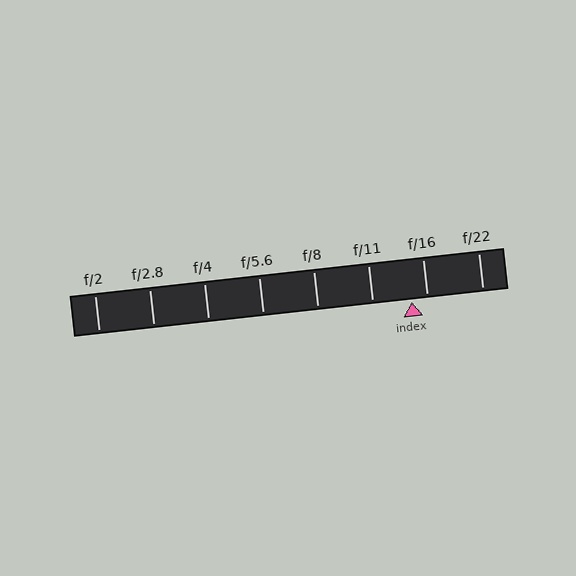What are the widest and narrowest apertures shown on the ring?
The widest aperture shown is f/2 and the narrowest is f/22.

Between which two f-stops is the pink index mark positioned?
The index mark is between f/11 and f/16.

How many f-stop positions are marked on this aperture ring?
There are 8 f-stop positions marked.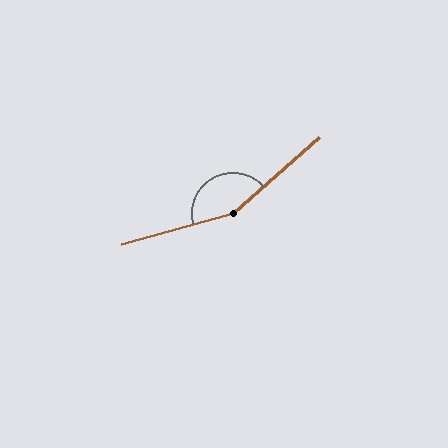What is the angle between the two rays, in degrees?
Approximately 154 degrees.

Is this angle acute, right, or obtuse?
It is obtuse.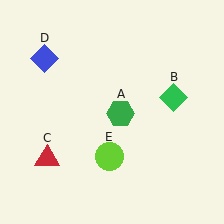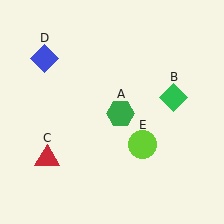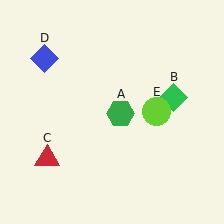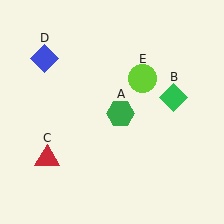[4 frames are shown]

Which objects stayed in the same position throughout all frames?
Green hexagon (object A) and green diamond (object B) and red triangle (object C) and blue diamond (object D) remained stationary.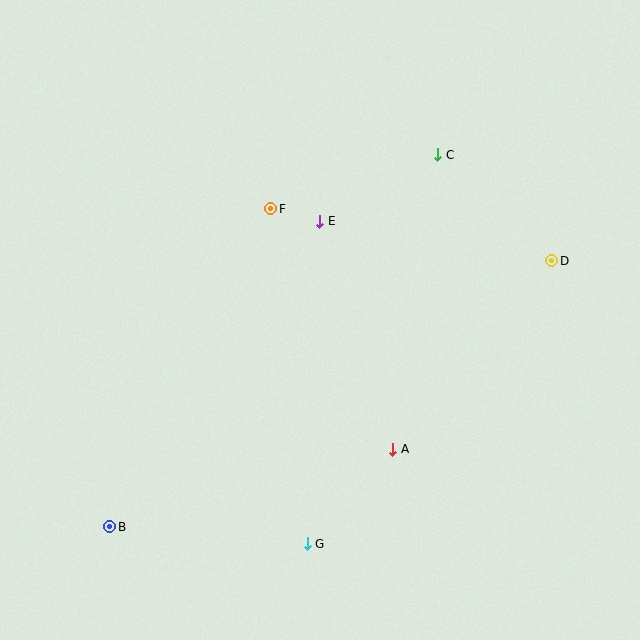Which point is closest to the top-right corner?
Point C is closest to the top-right corner.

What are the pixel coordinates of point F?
Point F is at (271, 209).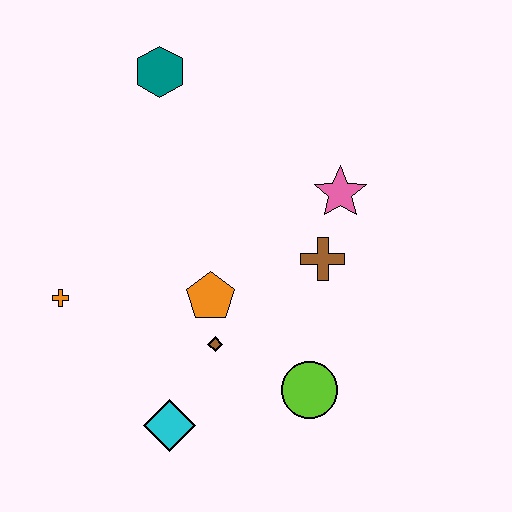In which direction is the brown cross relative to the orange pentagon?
The brown cross is to the right of the orange pentagon.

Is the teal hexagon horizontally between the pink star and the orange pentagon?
No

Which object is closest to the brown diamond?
The orange pentagon is closest to the brown diamond.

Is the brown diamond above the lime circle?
Yes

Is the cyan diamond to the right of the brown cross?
No